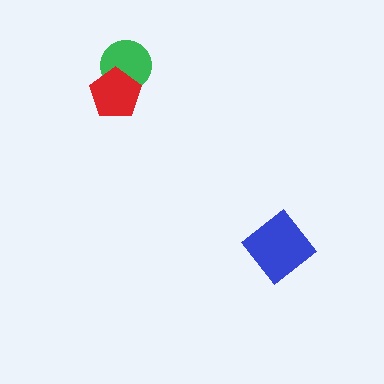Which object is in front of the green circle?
The red pentagon is in front of the green circle.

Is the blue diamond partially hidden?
No, no other shape covers it.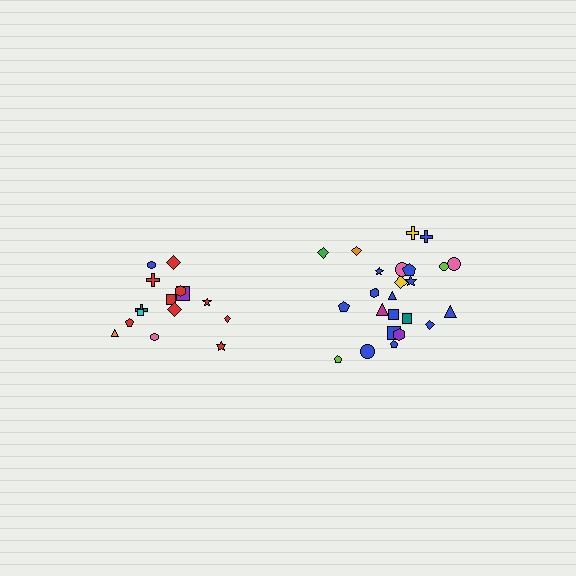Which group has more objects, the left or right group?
The right group.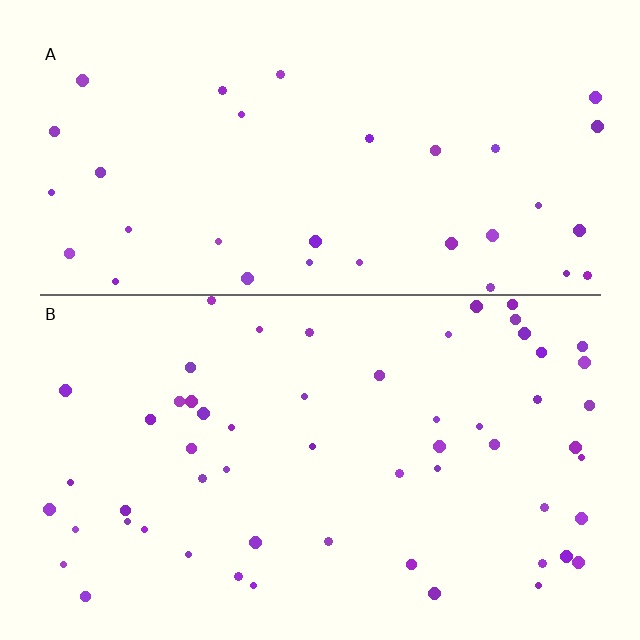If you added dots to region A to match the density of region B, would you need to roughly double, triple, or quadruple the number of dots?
Approximately double.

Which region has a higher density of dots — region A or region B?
B (the bottom).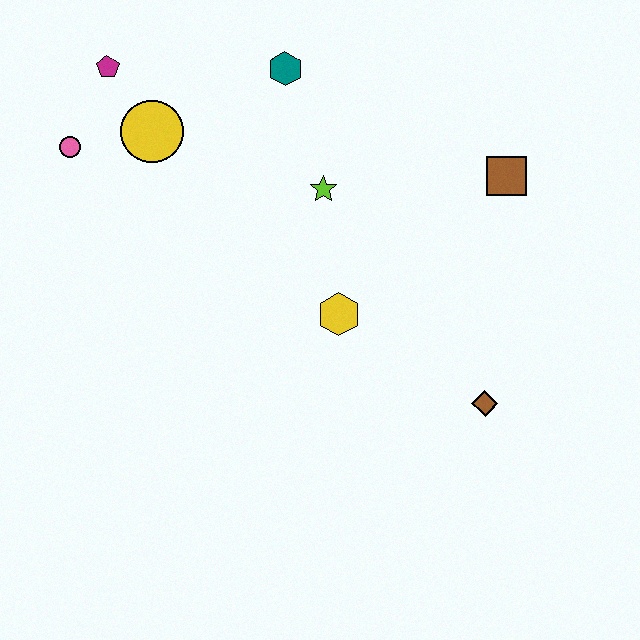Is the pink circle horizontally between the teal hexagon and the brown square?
No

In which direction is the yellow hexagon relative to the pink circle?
The yellow hexagon is to the right of the pink circle.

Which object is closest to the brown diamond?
The yellow hexagon is closest to the brown diamond.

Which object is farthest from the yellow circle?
The brown diamond is farthest from the yellow circle.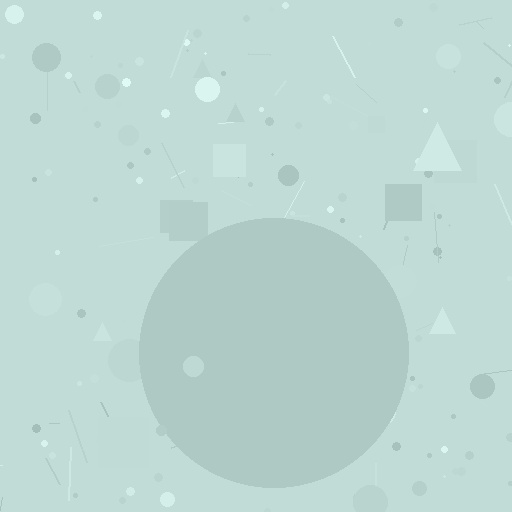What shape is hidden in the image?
A circle is hidden in the image.